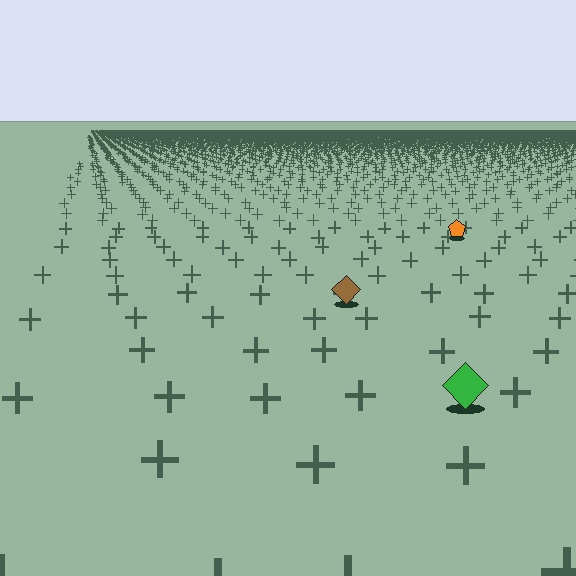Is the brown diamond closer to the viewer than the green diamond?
No. The green diamond is closer — you can tell from the texture gradient: the ground texture is coarser near it.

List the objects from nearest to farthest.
From nearest to farthest: the green diamond, the brown diamond, the orange pentagon.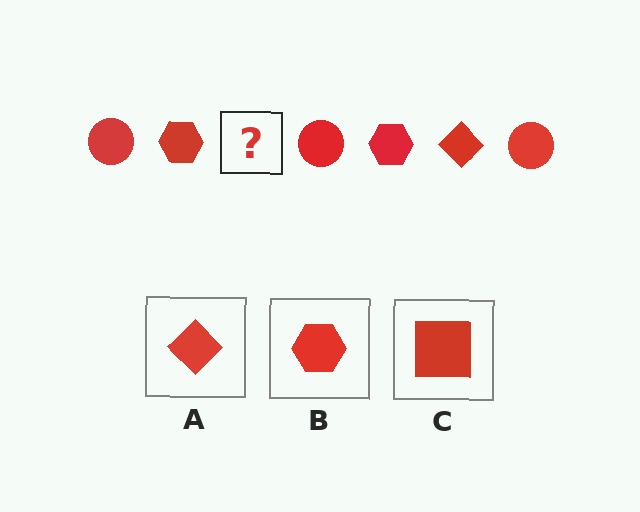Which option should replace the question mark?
Option A.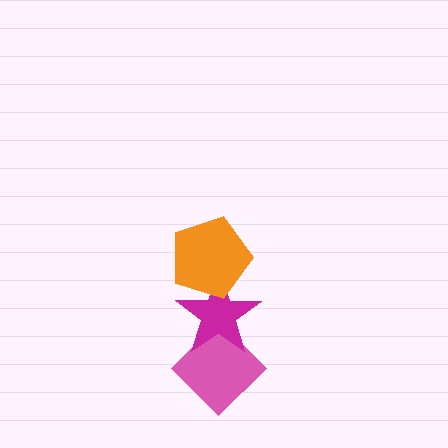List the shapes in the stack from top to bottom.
From top to bottom: the orange pentagon, the magenta star, the pink diamond.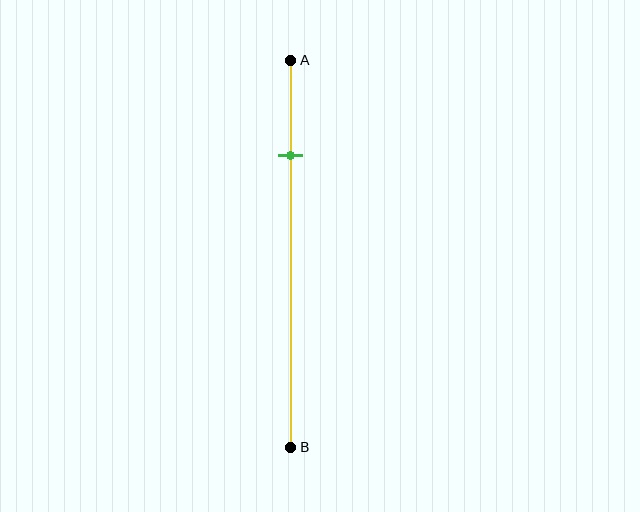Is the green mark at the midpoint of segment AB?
No, the mark is at about 25% from A, not at the 50% midpoint.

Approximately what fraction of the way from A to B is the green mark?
The green mark is approximately 25% of the way from A to B.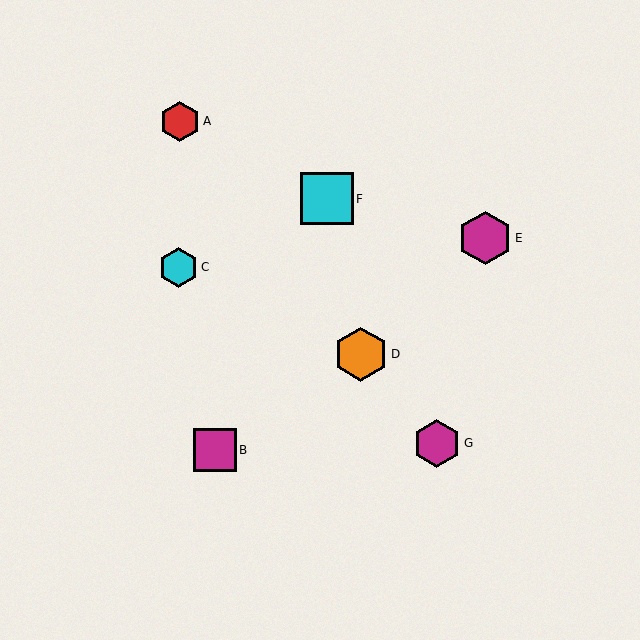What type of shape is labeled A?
Shape A is a red hexagon.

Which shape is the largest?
The orange hexagon (labeled D) is the largest.